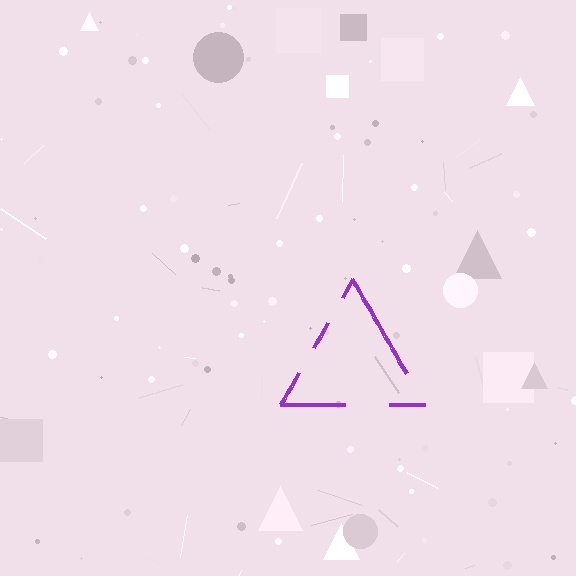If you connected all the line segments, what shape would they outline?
They would outline a triangle.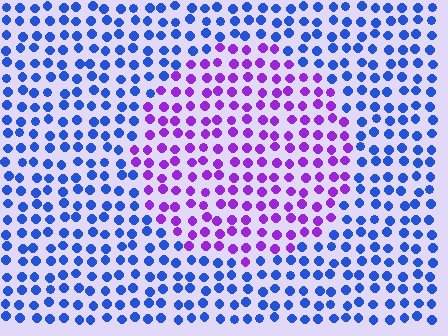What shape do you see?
I see a circle.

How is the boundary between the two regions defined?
The boundary is defined purely by a slight shift in hue (about 55 degrees). Spacing, size, and orientation are identical on both sides.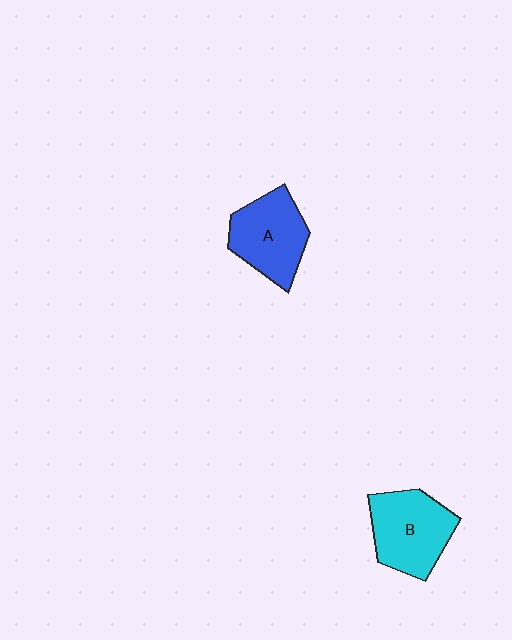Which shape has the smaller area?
Shape A (blue).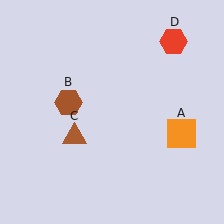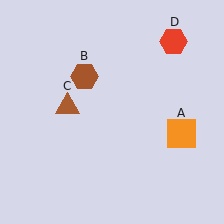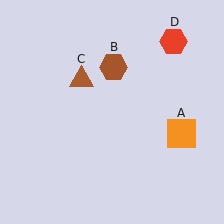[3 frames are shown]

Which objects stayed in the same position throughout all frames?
Orange square (object A) and red hexagon (object D) remained stationary.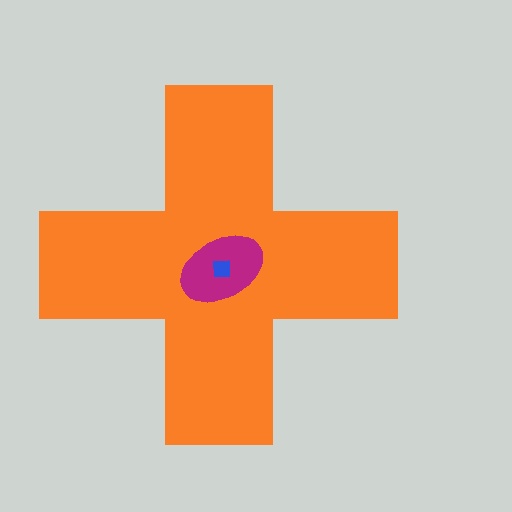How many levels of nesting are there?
3.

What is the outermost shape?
The orange cross.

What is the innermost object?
The blue square.